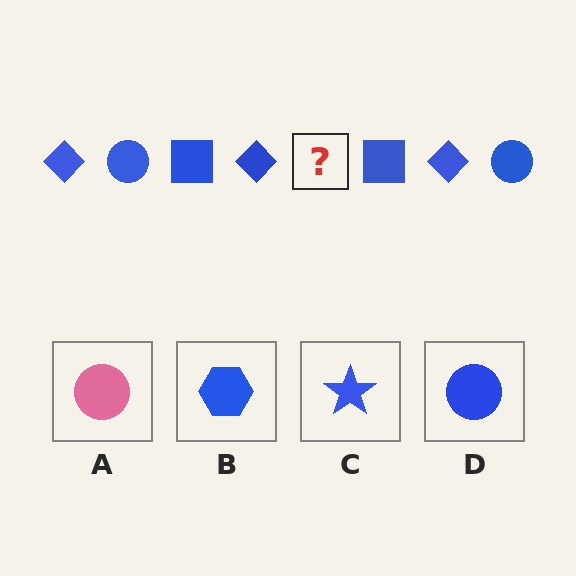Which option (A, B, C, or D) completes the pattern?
D.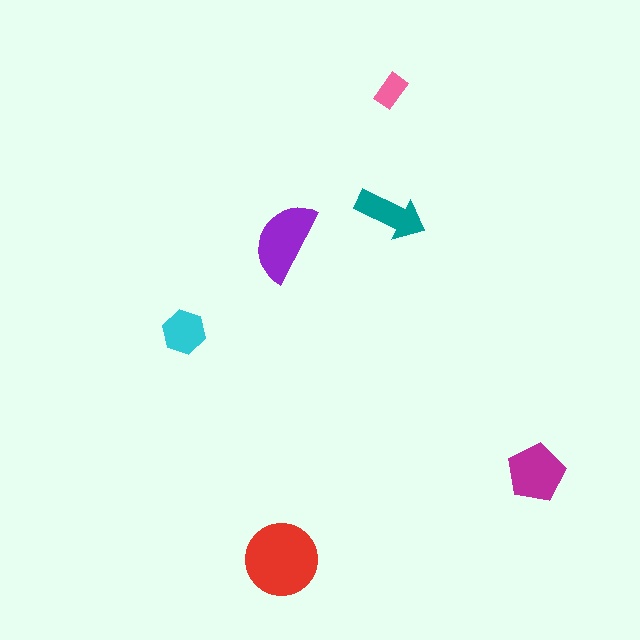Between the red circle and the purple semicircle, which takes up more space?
The red circle.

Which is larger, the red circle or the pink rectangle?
The red circle.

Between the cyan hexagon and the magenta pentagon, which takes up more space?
The magenta pentagon.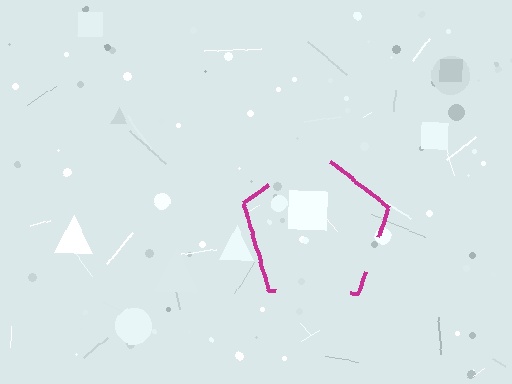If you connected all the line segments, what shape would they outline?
They would outline a pentagon.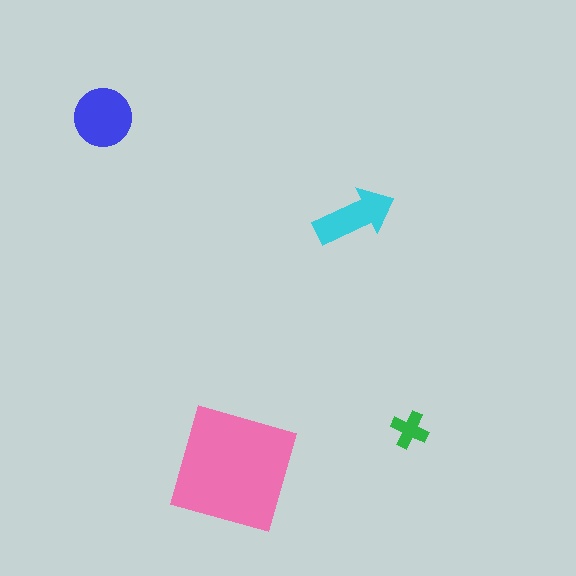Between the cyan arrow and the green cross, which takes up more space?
The cyan arrow.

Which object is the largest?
The pink square.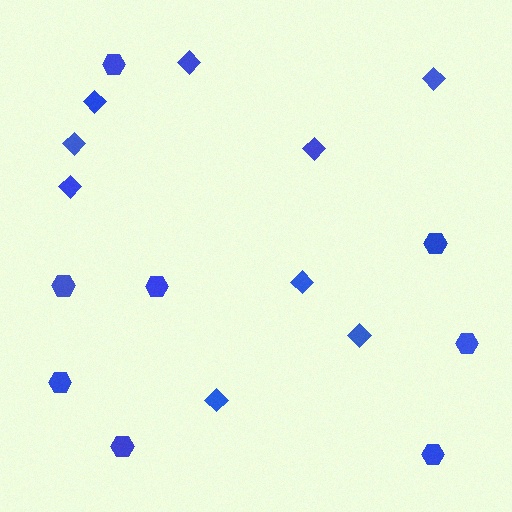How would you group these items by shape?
There are 2 groups: one group of hexagons (8) and one group of diamonds (9).